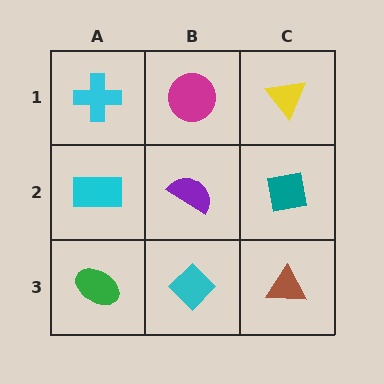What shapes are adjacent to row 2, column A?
A cyan cross (row 1, column A), a green ellipse (row 3, column A), a purple semicircle (row 2, column B).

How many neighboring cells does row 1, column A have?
2.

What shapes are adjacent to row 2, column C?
A yellow triangle (row 1, column C), a brown triangle (row 3, column C), a purple semicircle (row 2, column B).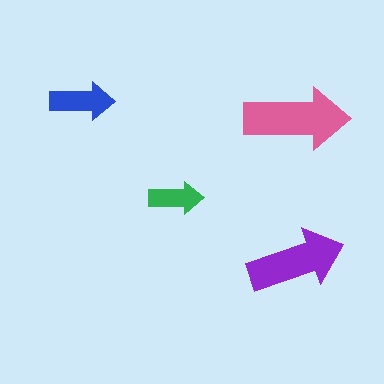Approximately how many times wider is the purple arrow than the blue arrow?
About 1.5 times wider.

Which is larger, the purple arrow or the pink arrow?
The pink one.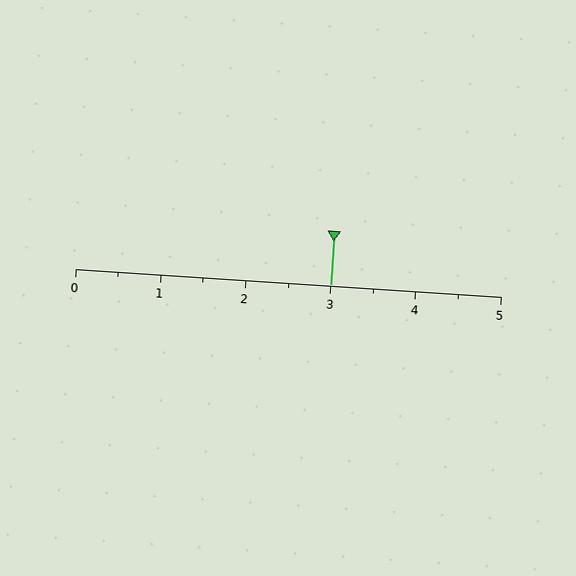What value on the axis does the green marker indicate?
The marker indicates approximately 3.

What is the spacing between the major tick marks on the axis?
The major ticks are spaced 1 apart.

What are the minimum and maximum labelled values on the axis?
The axis runs from 0 to 5.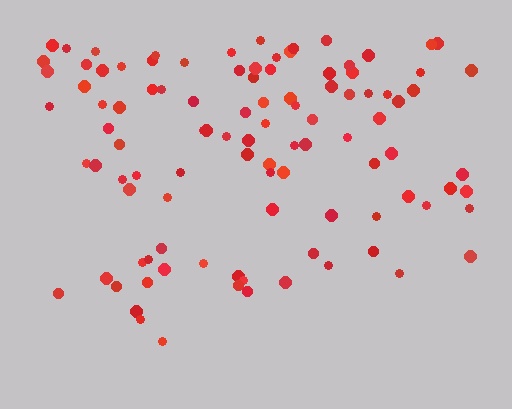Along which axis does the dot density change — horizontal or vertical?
Vertical.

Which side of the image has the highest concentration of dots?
The top.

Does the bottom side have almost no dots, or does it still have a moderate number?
Still a moderate number, just noticeably fewer than the top.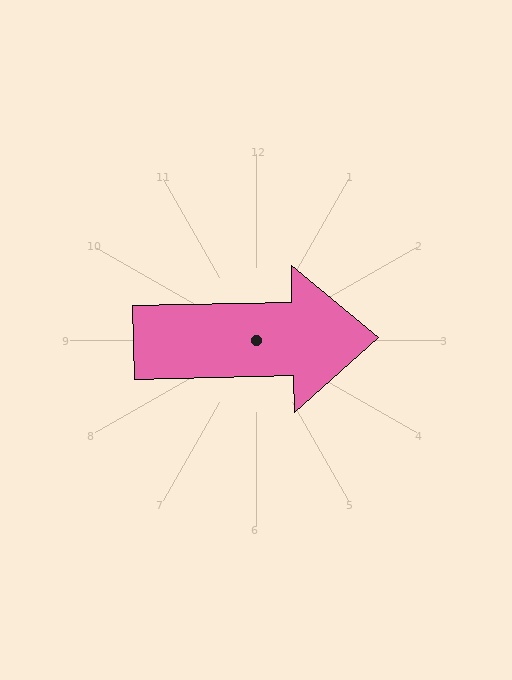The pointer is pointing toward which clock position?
Roughly 3 o'clock.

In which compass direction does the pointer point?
East.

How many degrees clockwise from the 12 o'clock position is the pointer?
Approximately 89 degrees.